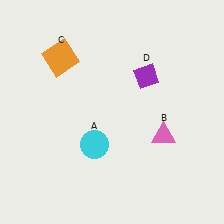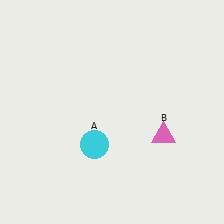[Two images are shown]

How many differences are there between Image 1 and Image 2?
There are 2 differences between the two images.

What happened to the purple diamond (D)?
The purple diamond (D) was removed in Image 2. It was in the top-right area of Image 1.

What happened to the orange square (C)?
The orange square (C) was removed in Image 2. It was in the top-left area of Image 1.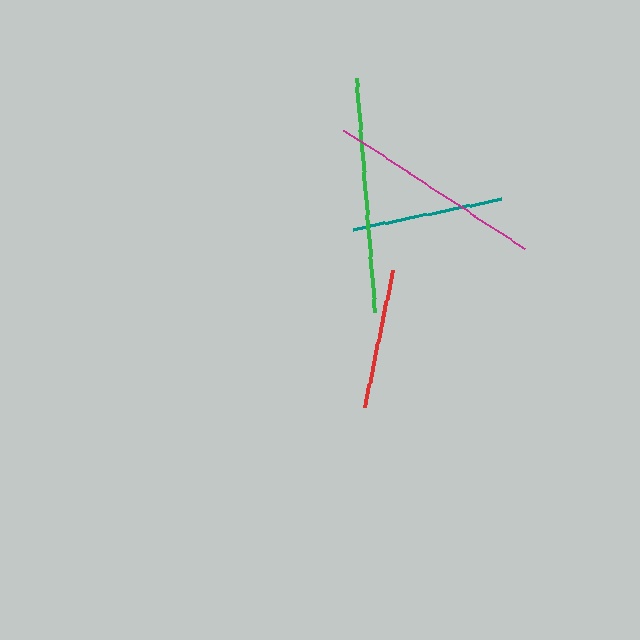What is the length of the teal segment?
The teal segment is approximately 151 pixels long.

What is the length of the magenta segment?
The magenta segment is approximately 215 pixels long.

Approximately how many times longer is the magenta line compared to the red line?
The magenta line is approximately 1.5 times the length of the red line.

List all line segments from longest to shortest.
From longest to shortest: green, magenta, teal, red.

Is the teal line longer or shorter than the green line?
The green line is longer than the teal line.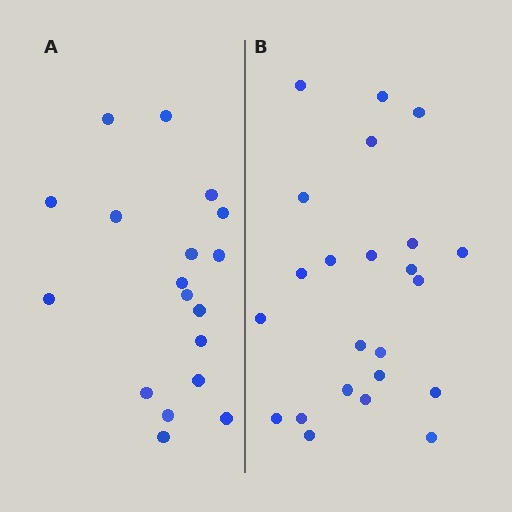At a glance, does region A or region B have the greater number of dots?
Region B (the right region) has more dots.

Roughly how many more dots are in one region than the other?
Region B has about 5 more dots than region A.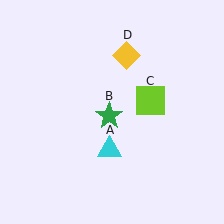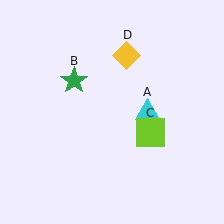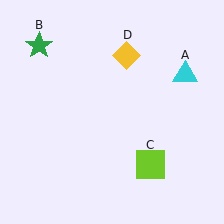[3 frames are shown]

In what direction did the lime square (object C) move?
The lime square (object C) moved down.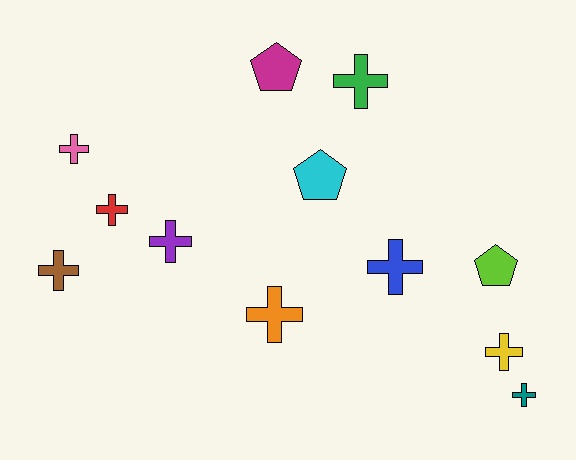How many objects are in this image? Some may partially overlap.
There are 12 objects.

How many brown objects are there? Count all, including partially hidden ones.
There is 1 brown object.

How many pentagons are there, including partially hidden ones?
There are 3 pentagons.